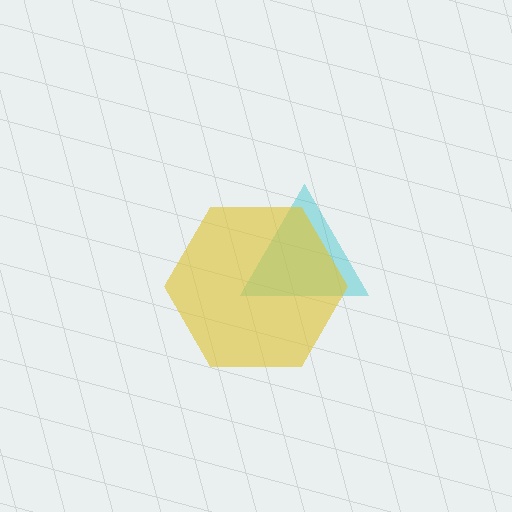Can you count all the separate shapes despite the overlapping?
Yes, there are 2 separate shapes.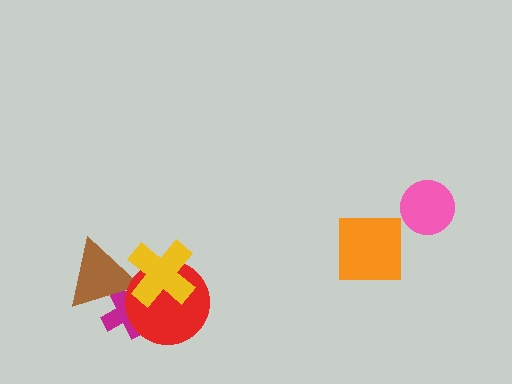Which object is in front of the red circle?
The yellow cross is in front of the red circle.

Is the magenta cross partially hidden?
Yes, it is partially covered by another shape.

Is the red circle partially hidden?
Yes, it is partially covered by another shape.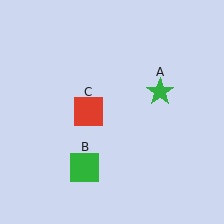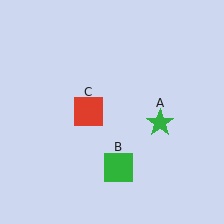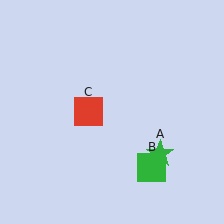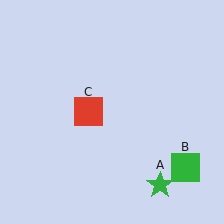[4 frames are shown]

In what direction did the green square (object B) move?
The green square (object B) moved right.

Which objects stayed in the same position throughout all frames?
Red square (object C) remained stationary.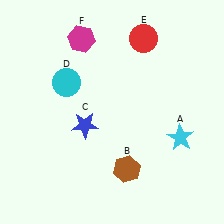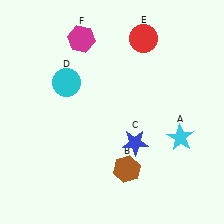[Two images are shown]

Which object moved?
The blue star (C) moved right.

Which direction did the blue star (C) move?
The blue star (C) moved right.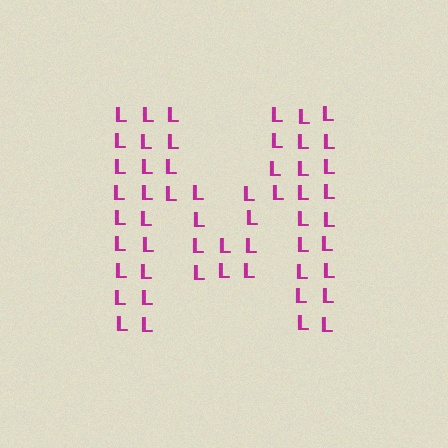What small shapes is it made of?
It is made of small letter L's.